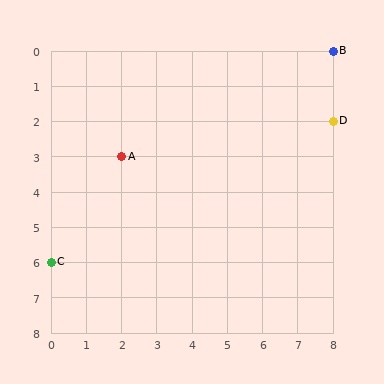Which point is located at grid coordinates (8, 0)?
Point B is at (8, 0).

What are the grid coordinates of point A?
Point A is at grid coordinates (2, 3).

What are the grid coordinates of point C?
Point C is at grid coordinates (0, 6).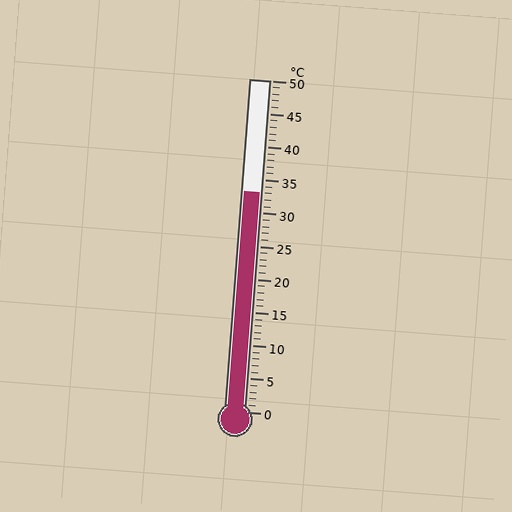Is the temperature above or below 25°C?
The temperature is above 25°C.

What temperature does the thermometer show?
The thermometer shows approximately 33°C.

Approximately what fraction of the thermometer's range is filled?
The thermometer is filled to approximately 65% of its range.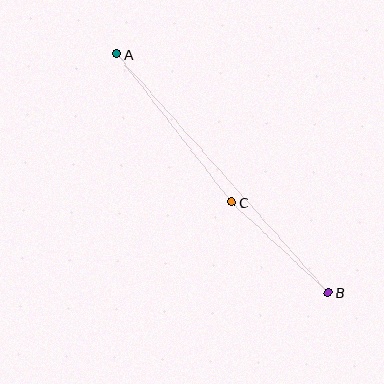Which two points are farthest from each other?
Points A and B are farthest from each other.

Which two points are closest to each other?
Points B and C are closest to each other.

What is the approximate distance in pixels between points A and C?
The distance between A and C is approximately 187 pixels.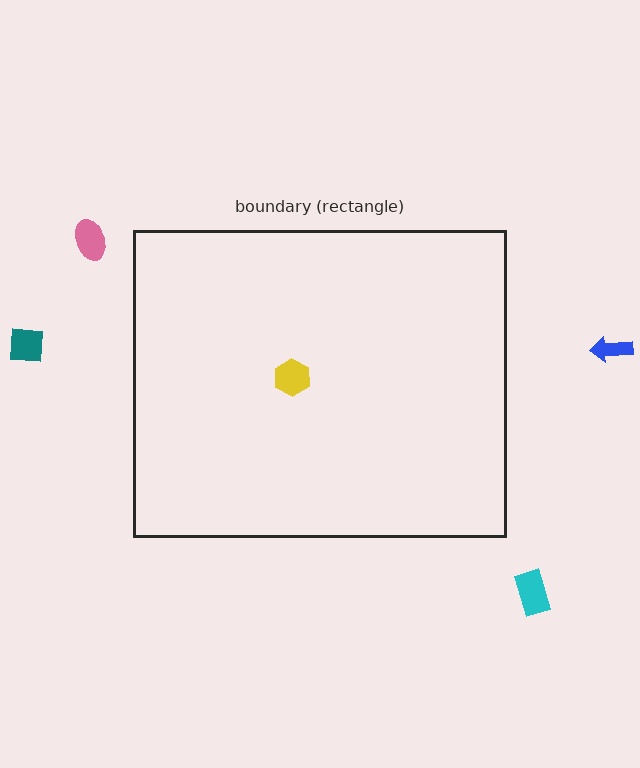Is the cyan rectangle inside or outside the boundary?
Outside.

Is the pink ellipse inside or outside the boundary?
Outside.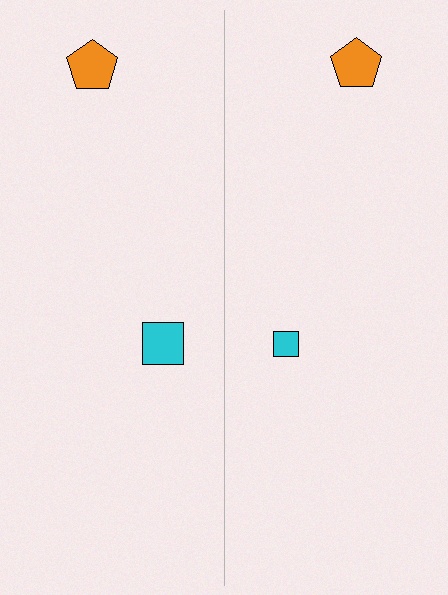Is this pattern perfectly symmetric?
No, the pattern is not perfectly symmetric. The cyan square on the right side has a different size than its mirror counterpart.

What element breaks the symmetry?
The cyan square on the right side has a different size than its mirror counterpart.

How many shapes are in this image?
There are 4 shapes in this image.